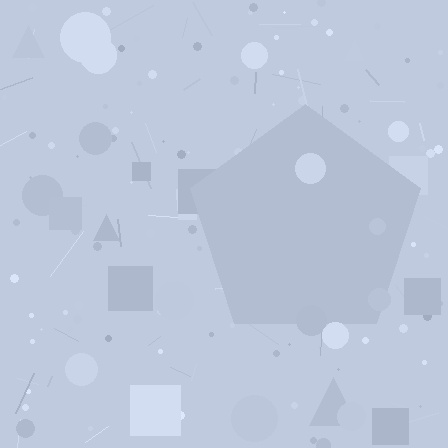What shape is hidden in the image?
A pentagon is hidden in the image.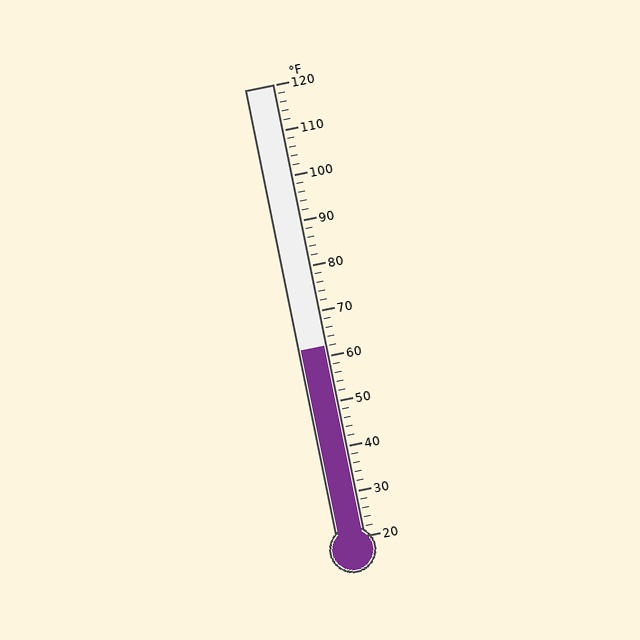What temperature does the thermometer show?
The thermometer shows approximately 62°F.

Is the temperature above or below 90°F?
The temperature is below 90°F.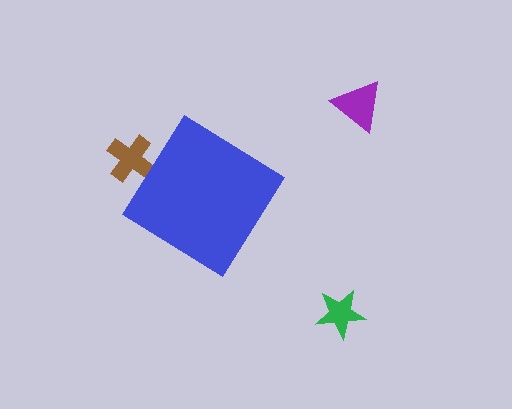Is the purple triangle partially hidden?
No, the purple triangle is fully visible.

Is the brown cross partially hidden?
Yes, the brown cross is partially hidden behind the blue diamond.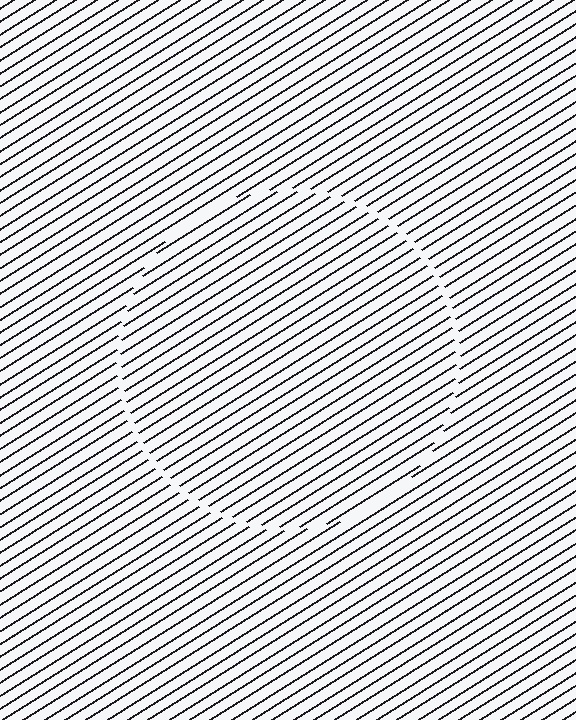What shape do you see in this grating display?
An illusory circle. The interior of the shape contains the same grating, shifted by half a period — the contour is defined by the phase discontinuity where line-ends from the inner and outer gratings abut.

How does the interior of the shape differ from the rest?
The interior of the shape contains the same grating, shifted by half a period — the contour is defined by the phase discontinuity where line-ends from the inner and outer gratings abut.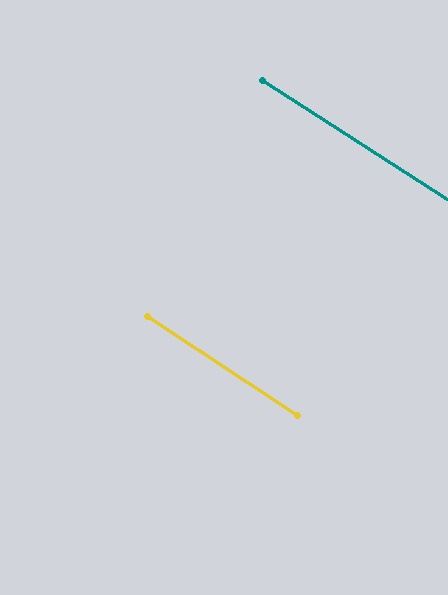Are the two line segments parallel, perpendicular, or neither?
Parallel — their directions differ by only 0.8°.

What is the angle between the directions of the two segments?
Approximately 1 degree.